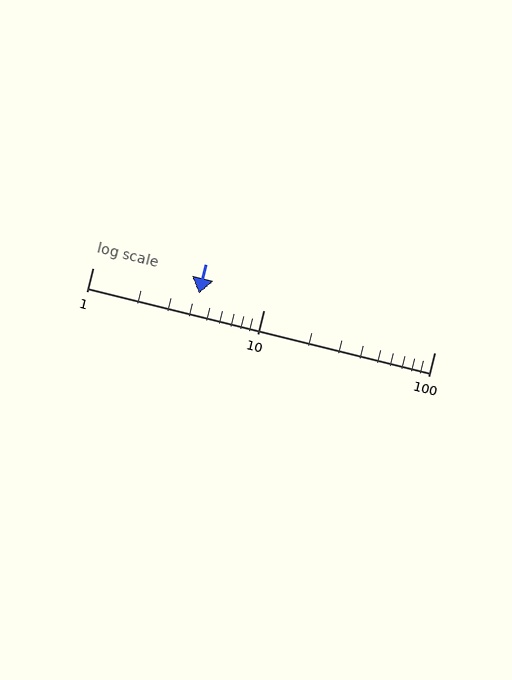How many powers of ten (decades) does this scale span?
The scale spans 2 decades, from 1 to 100.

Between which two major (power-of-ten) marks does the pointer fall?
The pointer is between 1 and 10.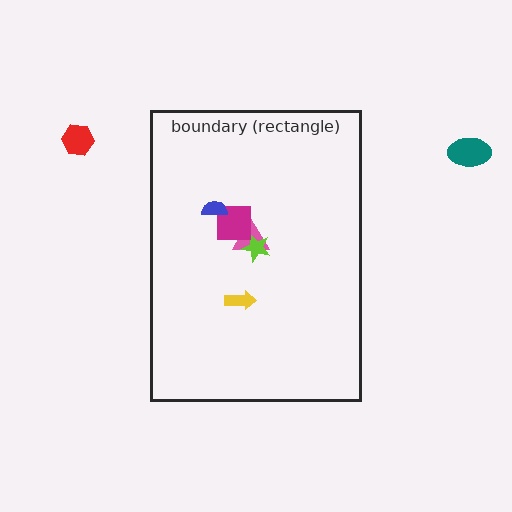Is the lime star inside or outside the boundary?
Inside.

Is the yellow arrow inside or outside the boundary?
Inside.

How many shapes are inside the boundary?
5 inside, 2 outside.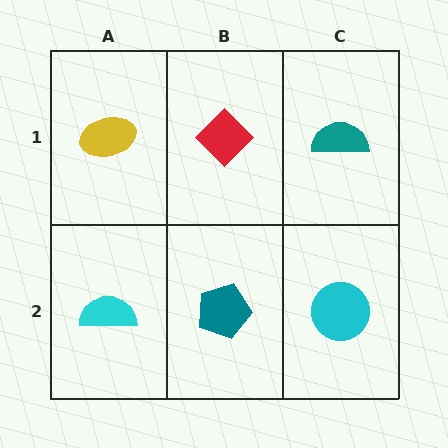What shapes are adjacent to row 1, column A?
A cyan semicircle (row 2, column A), a red diamond (row 1, column B).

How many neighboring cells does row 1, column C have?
2.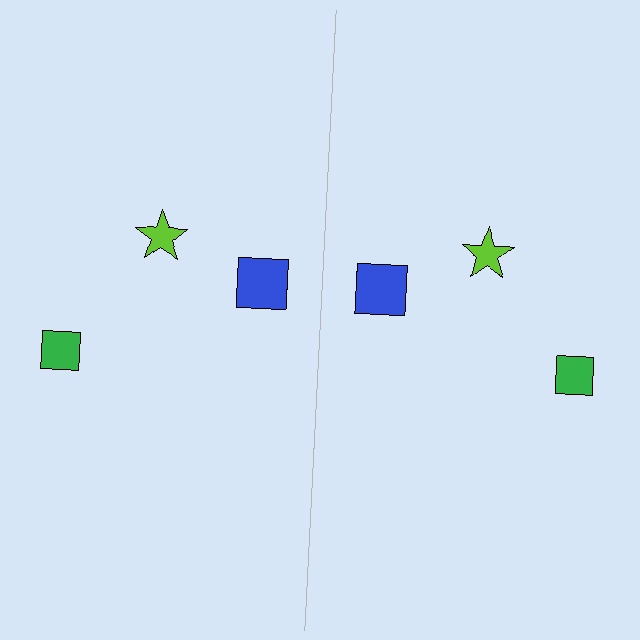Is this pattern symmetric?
Yes, this pattern has bilateral (reflection) symmetry.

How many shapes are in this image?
There are 6 shapes in this image.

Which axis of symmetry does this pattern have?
The pattern has a vertical axis of symmetry running through the center of the image.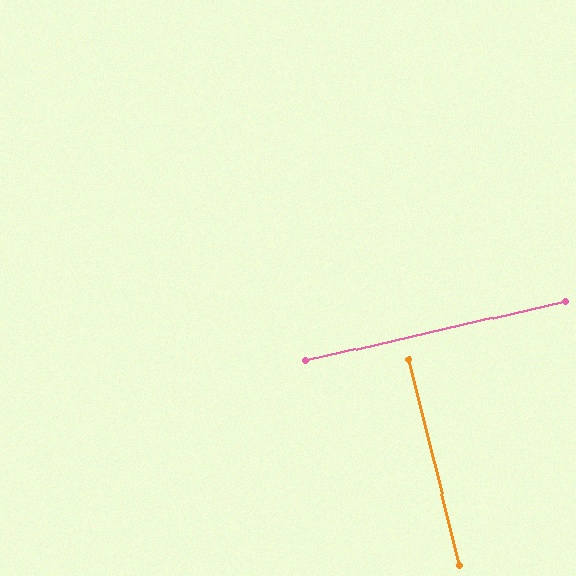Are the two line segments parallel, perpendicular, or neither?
Perpendicular — they meet at approximately 89°.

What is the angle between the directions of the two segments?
Approximately 89 degrees.